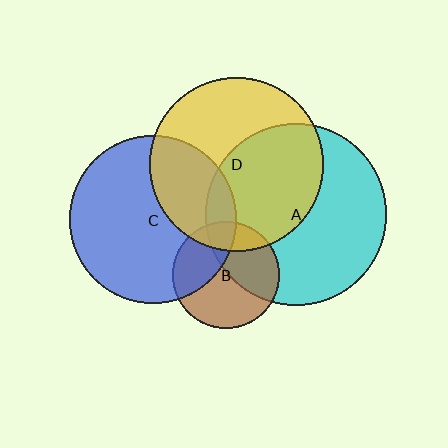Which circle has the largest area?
Circle A (cyan).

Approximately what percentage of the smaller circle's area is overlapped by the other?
Approximately 50%.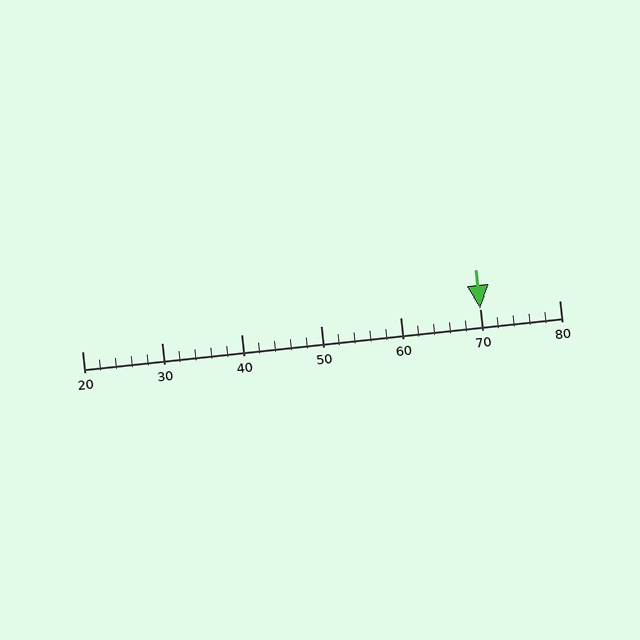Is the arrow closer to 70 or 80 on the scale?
The arrow is closer to 70.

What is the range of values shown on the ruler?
The ruler shows values from 20 to 80.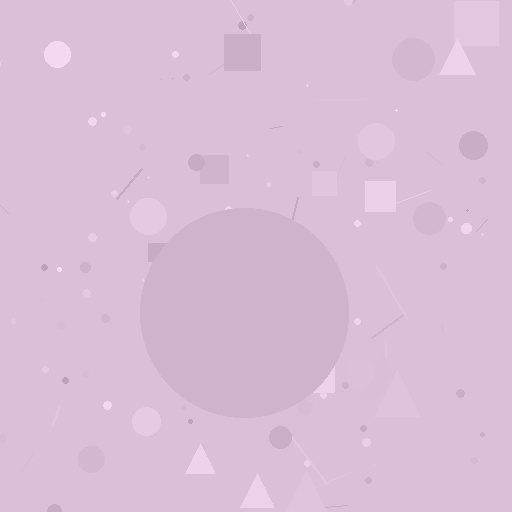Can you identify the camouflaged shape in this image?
The camouflaged shape is a circle.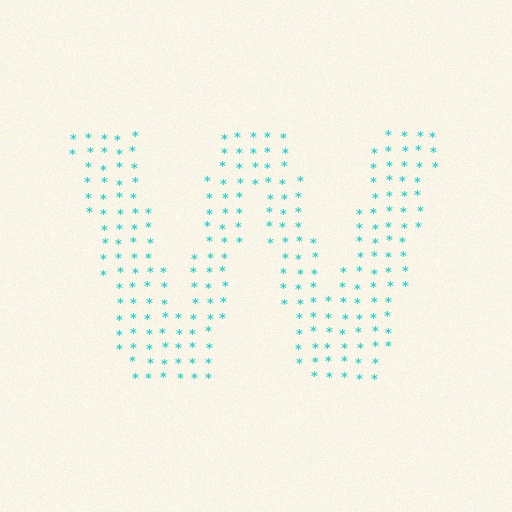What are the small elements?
The small elements are asterisks.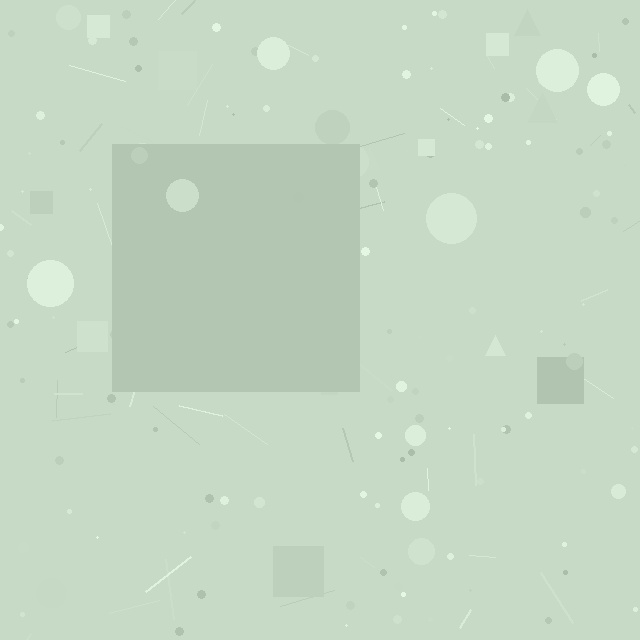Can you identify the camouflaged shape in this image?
The camouflaged shape is a square.